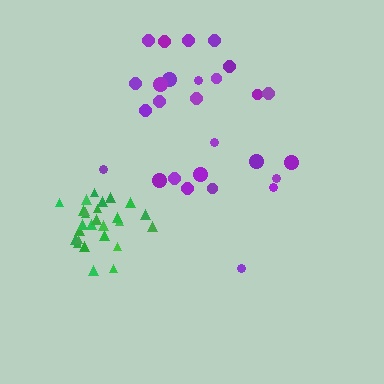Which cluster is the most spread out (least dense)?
Purple.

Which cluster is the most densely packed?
Green.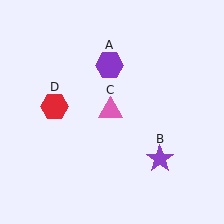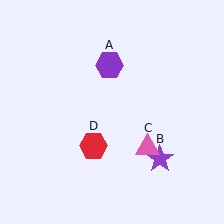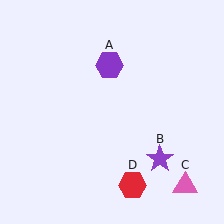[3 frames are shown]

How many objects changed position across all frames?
2 objects changed position: pink triangle (object C), red hexagon (object D).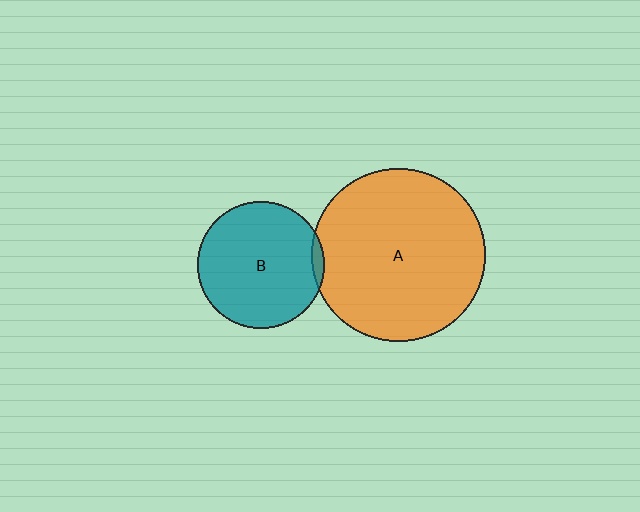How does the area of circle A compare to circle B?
Approximately 1.9 times.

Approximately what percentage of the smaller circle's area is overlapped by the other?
Approximately 5%.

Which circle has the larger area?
Circle A (orange).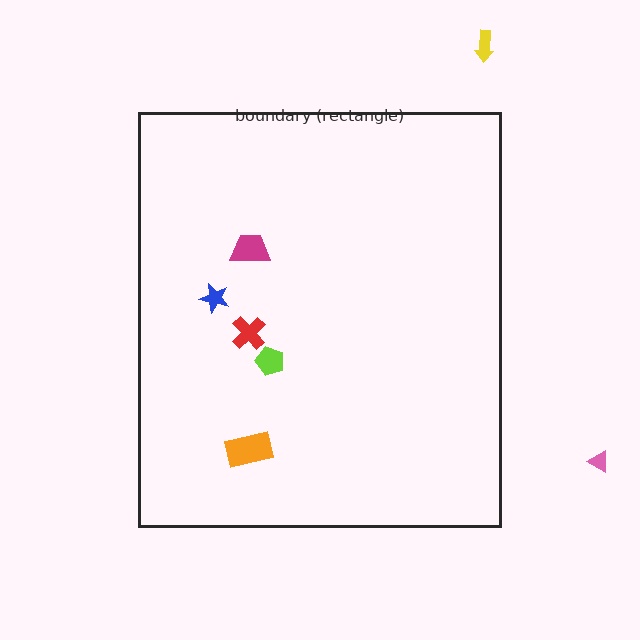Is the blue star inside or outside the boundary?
Inside.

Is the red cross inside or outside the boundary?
Inside.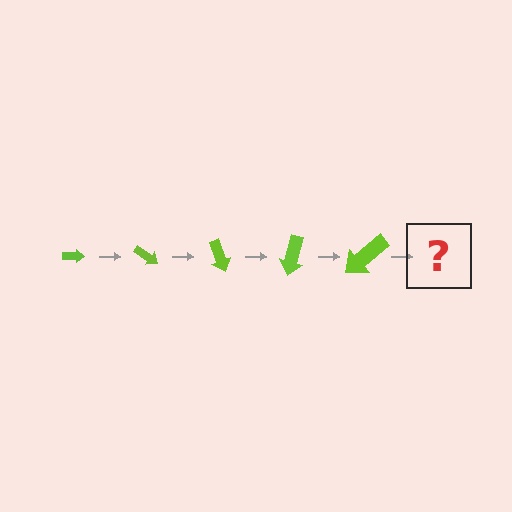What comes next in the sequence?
The next element should be an arrow, larger than the previous one and rotated 175 degrees from the start.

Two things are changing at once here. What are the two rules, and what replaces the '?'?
The two rules are that the arrow grows larger each step and it rotates 35 degrees each step. The '?' should be an arrow, larger than the previous one and rotated 175 degrees from the start.